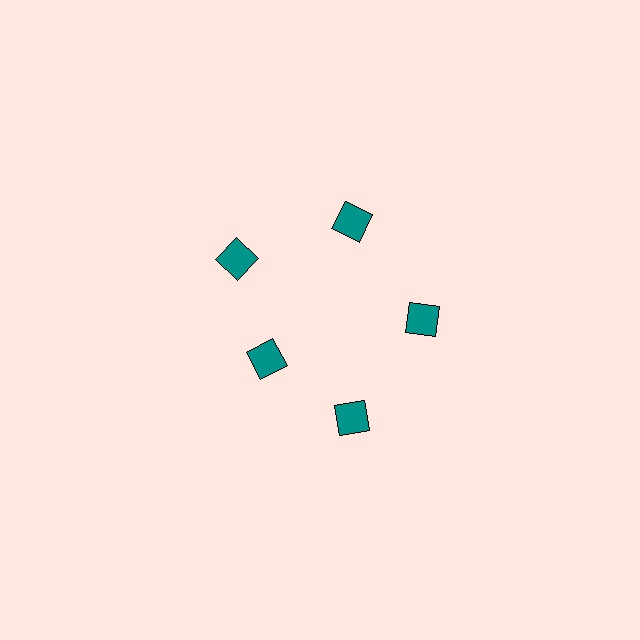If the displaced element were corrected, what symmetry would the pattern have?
It would have 5-fold rotational symmetry — the pattern would map onto itself every 72 degrees.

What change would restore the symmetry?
The symmetry would be restored by moving it outward, back onto the ring so that all 5 squares sit at equal angles and equal distance from the center.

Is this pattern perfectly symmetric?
No. The 5 teal squares are arranged in a ring, but one element near the 8 o'clock position is pulled inward toward the center, breaking the 5-fold rotational symmetry.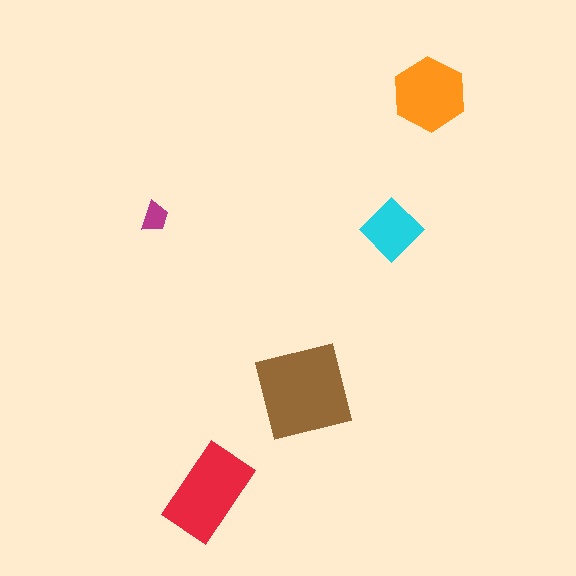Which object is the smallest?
The magenta trapezoid.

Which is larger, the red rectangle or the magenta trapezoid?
The red rectangle.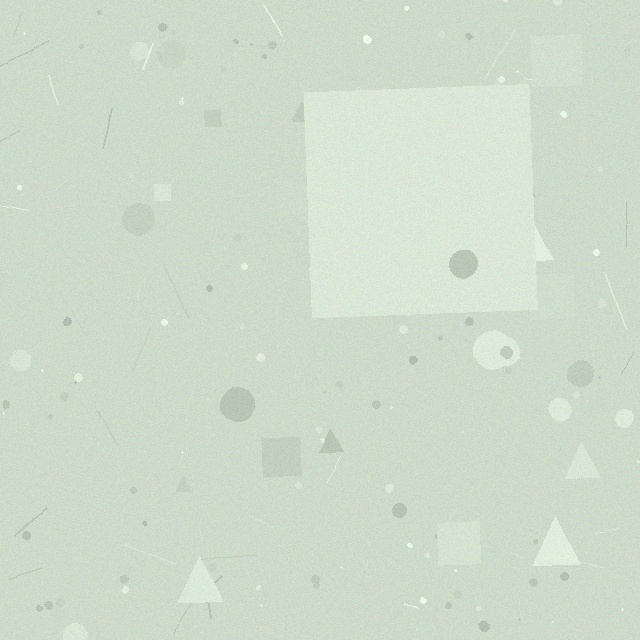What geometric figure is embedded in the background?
A square is embedded in the background.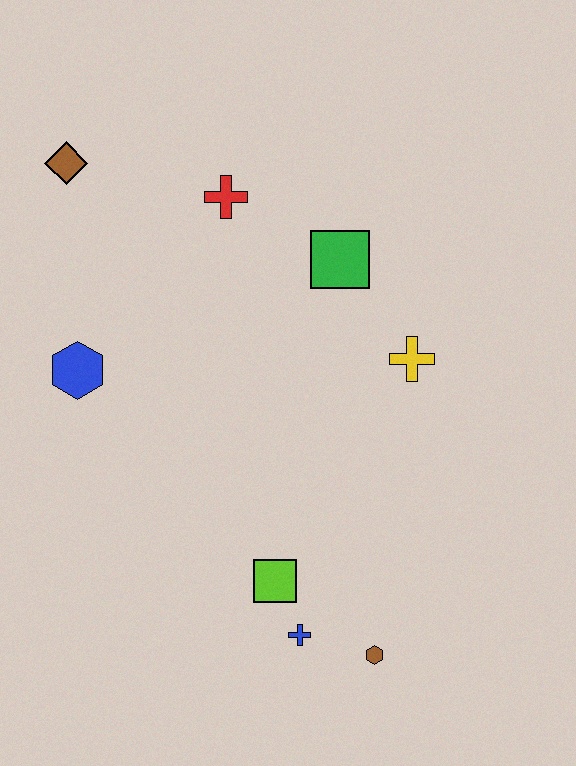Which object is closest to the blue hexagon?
The brown diamond is closest to the blue hexagon.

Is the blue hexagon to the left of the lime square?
Yes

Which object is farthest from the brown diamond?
The brown hexagon is farthest from the brown diamond.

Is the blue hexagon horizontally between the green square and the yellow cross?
No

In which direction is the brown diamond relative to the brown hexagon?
The brown diamond is above the brown hexagon.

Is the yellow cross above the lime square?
Yes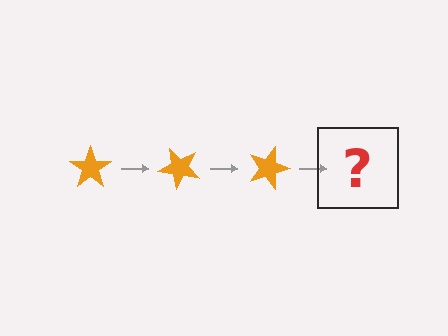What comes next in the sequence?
The next element should be an orange star rotated 135 degrees.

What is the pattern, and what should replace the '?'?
The pattern is that the star rotates 45 degrees each step. The '?' should be an orange star rotated 135 degrees.